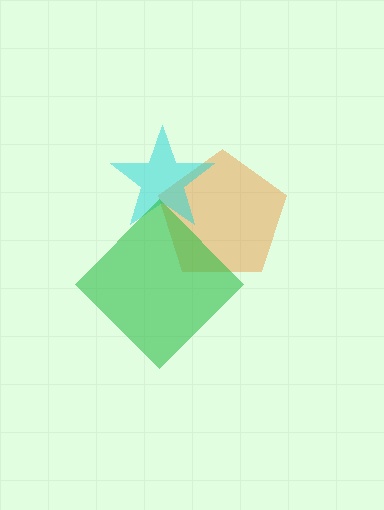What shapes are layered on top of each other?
The layered shapes are: an orange pentagon, a cyan star, a green diamond.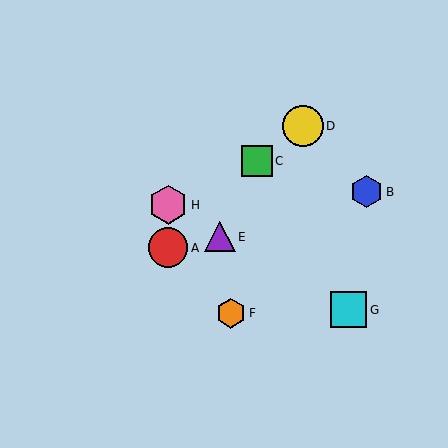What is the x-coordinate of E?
Object E is at x≈220.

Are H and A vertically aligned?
Yes, both are at x≈168.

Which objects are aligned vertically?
Objects A, H are aligned vertically.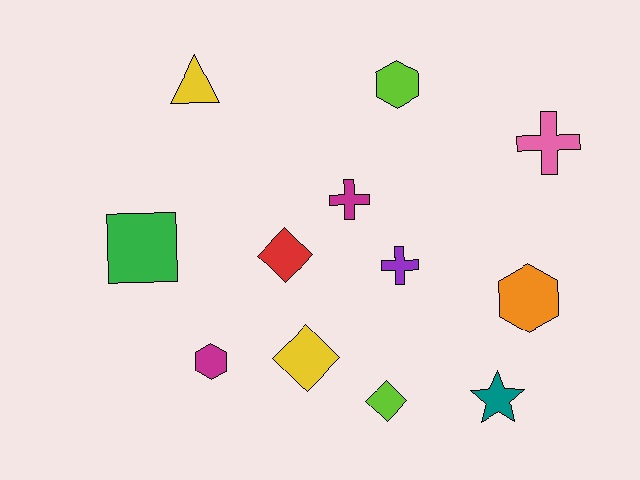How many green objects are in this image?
There is 1 green object.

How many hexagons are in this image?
There are 3 hexagons.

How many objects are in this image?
There are 12 objects.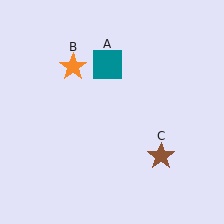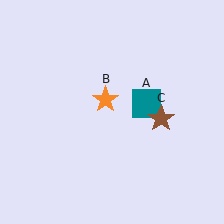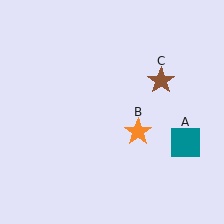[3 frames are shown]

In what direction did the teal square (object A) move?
The teal square (object A) moved down and to the right.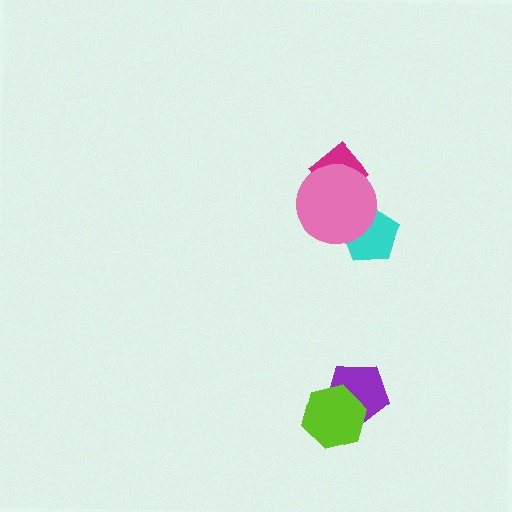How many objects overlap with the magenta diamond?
1 object overlaps with the magenta diamond.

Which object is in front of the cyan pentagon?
The pink circle is in front of the cyan pentagon.